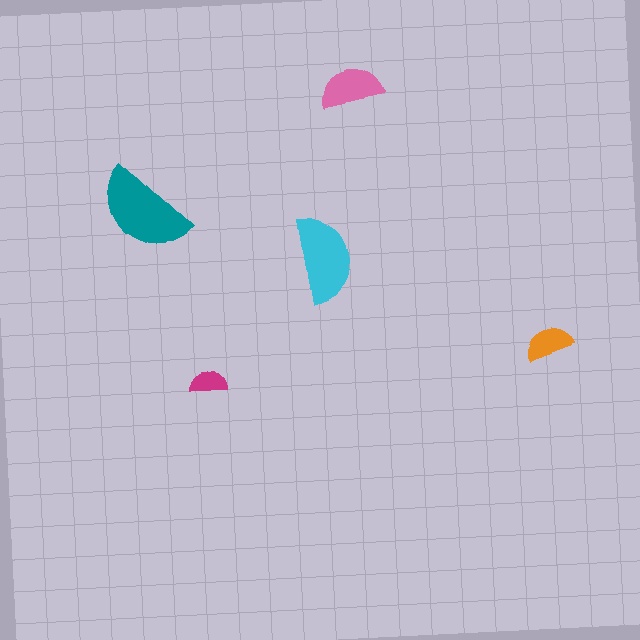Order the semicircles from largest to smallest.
the teal one, the cyan one, the pink one, the orange one, the magenta one.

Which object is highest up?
The pink semicircle is topmost.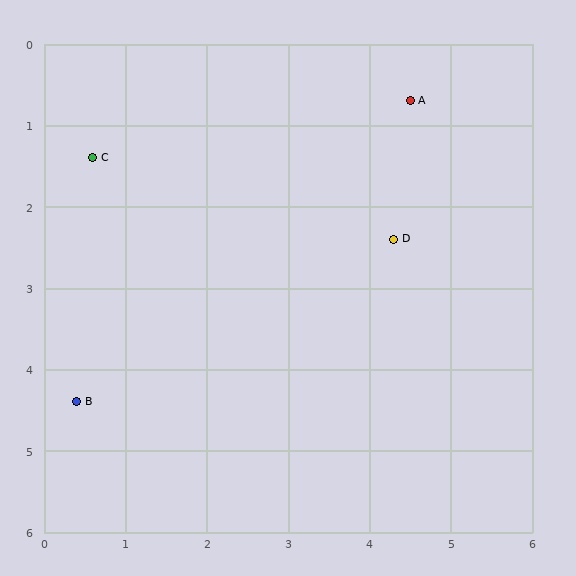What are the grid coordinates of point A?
Point A is at approximately (4.5, 0.7).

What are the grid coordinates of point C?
Point C is at approximately (0.6, 1.4).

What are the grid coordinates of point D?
Point D is at approximately (4.3, 2.4).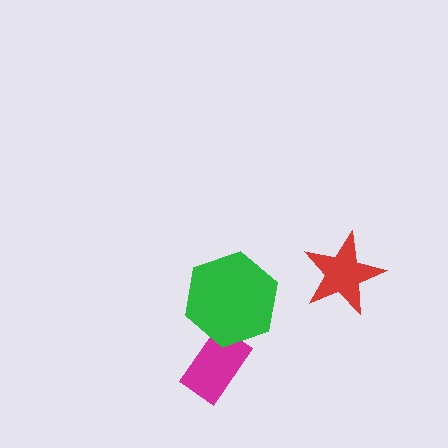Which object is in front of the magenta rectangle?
The green hexagon is in front of the magenta rectangle.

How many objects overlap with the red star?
0 objects overlap with the red star.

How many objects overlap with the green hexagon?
1 object overlaps with the green hexagon.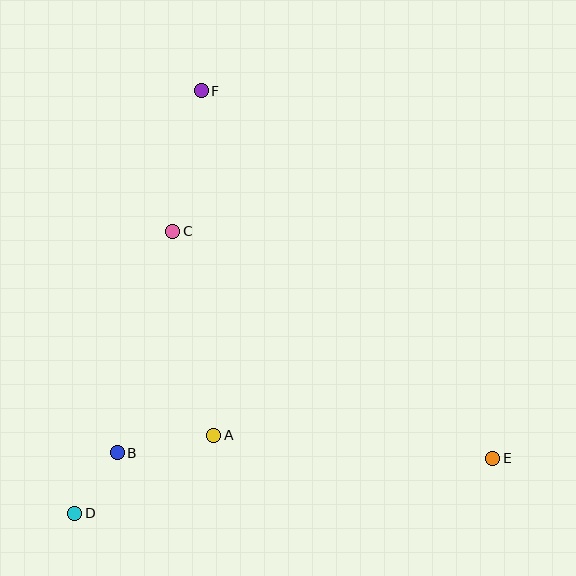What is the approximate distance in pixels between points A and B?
The distance between A and B is approximately 98 pixels.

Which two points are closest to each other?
Points B and D are closest to each other.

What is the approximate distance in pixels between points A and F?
The distance between A and F is approximately 345 pixels.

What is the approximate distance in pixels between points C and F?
The distance between C and F is approximately 144 pixels.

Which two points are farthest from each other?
Points E and F are farthest from each other.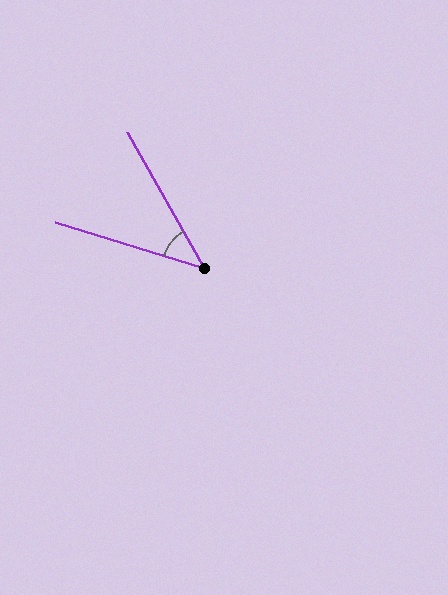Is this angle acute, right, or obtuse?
It is acute.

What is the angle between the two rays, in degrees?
Approximately 43 degrees.